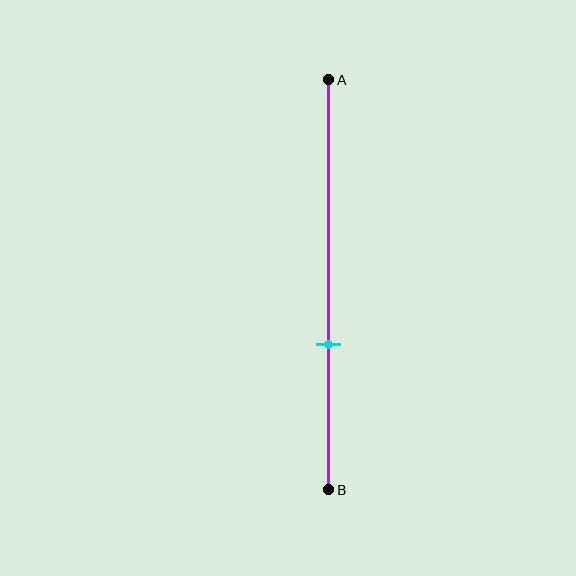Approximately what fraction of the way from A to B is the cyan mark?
The cyan mark is approximately 65% of the way from A to B.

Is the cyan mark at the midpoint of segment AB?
No, the mark is at about 65% from A, not at the 50% midpoint.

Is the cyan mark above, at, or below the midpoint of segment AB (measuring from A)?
The cyan mark is below the midpoint of segment AB.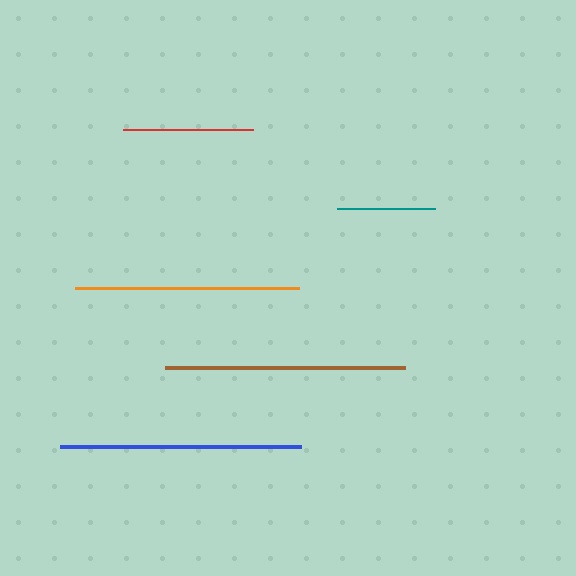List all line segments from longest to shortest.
From longest to shortest: blue, brown, orange, red, teal.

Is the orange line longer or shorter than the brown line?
The brown line is longer than the orange line.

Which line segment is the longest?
The blue line is the longest at approximately 240 pixels.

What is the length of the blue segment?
The blue segment is approximately 240 pixels long.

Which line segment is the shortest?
The teal line is the shortest at approximately 98 pixels.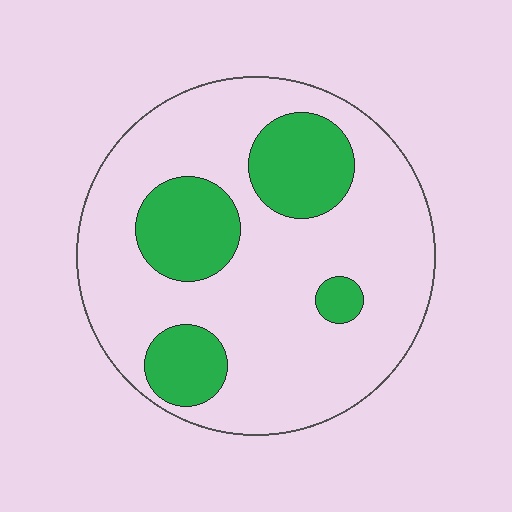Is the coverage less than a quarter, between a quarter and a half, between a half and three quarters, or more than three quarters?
Less than a quarter.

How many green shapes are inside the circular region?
4.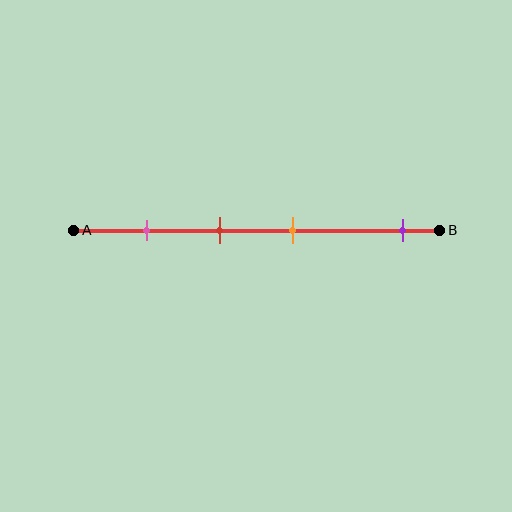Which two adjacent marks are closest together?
The red and orange marks are the closest adjacent pair.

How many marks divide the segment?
There are 4 marks dividing the segment.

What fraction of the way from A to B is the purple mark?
The purple mark is approximately 90% (0.9) of the way from A to B.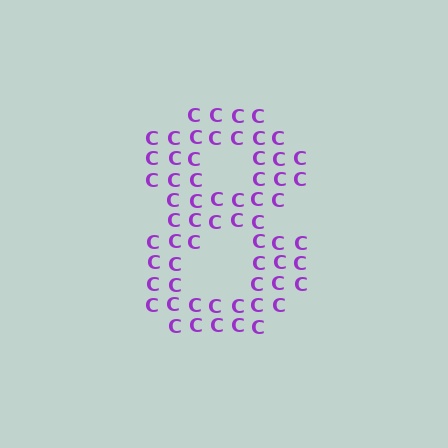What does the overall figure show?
The overall figure shows the digit 8.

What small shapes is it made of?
It is made of small letter C's.